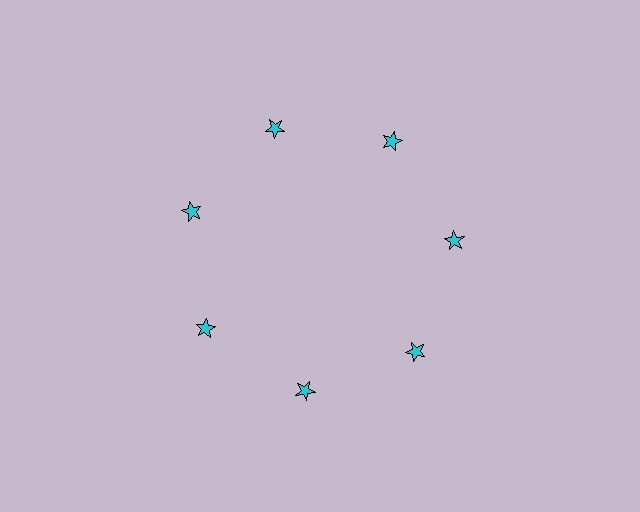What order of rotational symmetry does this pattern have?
This pattern has 7-fold rotational symmetry.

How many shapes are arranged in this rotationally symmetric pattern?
There are 7 shapes, arranged in 7 groups of 1.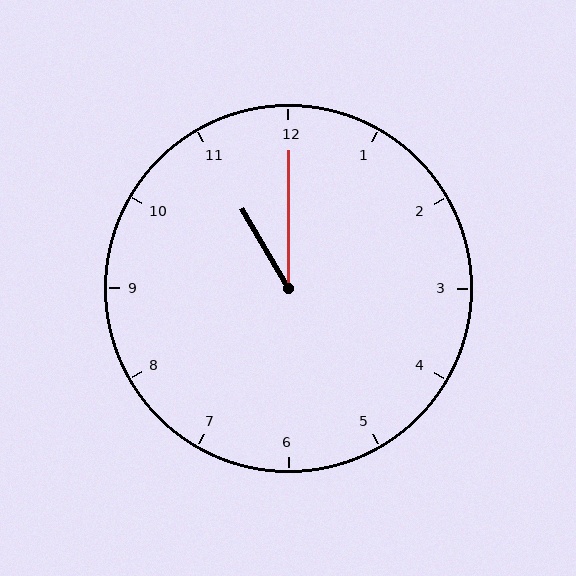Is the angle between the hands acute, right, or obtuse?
It is acute.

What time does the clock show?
11:00.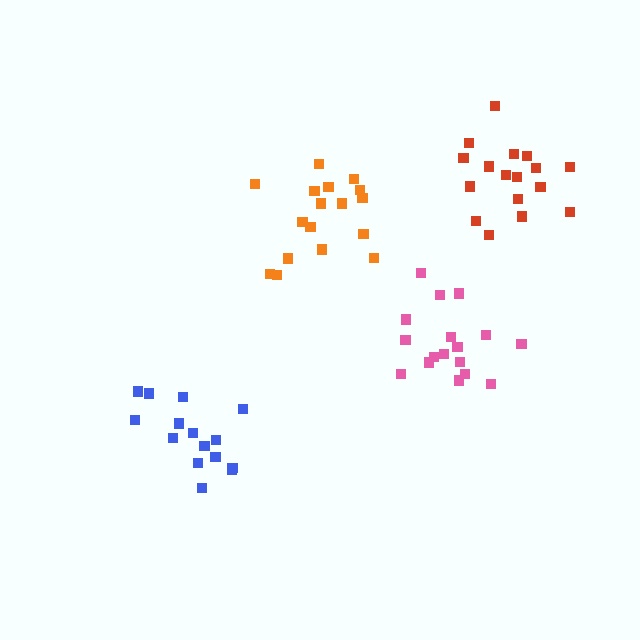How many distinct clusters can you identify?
There are 4 distinct clusters.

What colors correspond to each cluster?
The clusters are colored: blue, orange, pink, red.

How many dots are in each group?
Group 1: 15 dots, Group 2: 17 dots, Group 3: 17 dots, Group 4: 17 dots (66 total).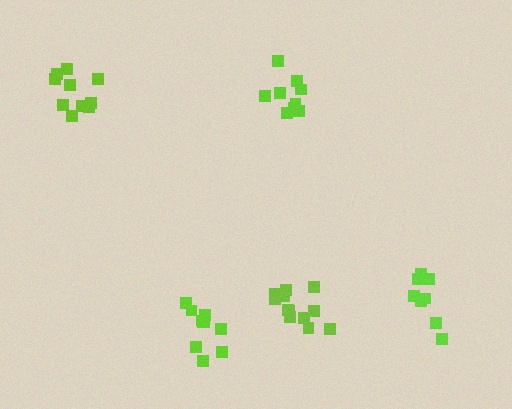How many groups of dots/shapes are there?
There are 5 groups.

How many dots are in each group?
Group 1: 10 dots, Group 2: 8 dots, Group 3: 12 dots, Group 4: 9 dots, Group 5: 10 dots (49 total).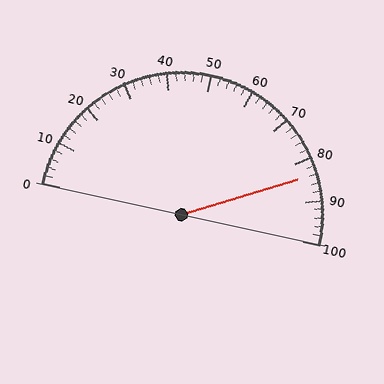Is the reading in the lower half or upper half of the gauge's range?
The reading is in the upper half of the range (0 to 100).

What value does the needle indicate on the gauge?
The needle indicates approximately 84.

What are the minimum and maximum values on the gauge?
The gauge ranges from 0 to 100.